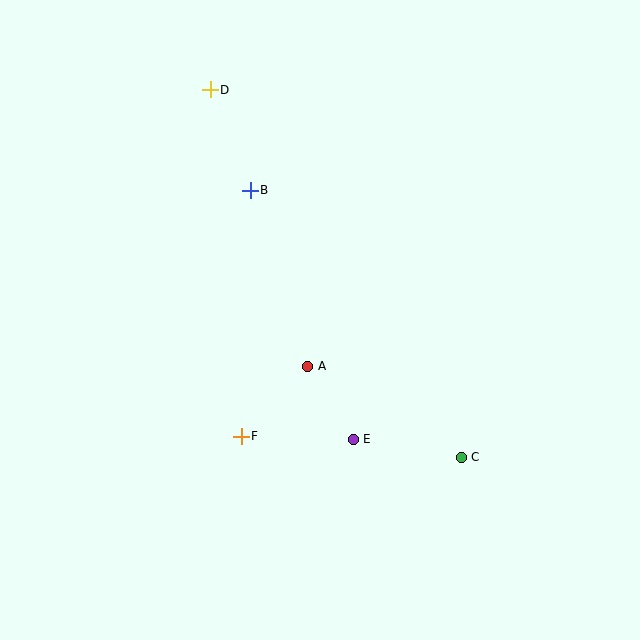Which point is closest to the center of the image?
Point A at (308, 366) is closest to the center.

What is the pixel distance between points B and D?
The distance between B and D is 108 pixels.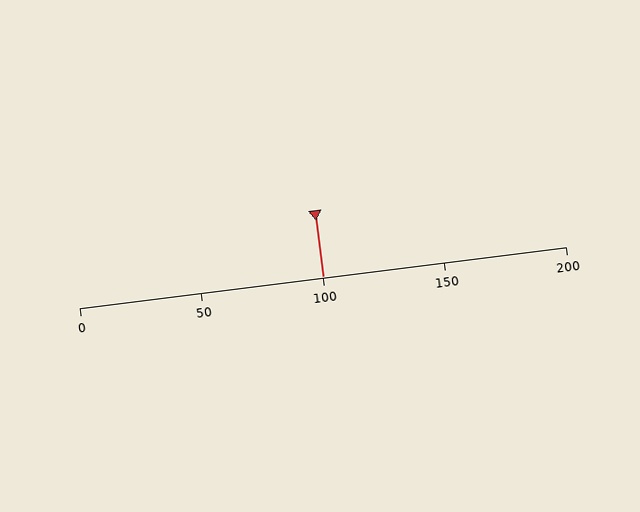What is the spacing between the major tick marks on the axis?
The major ticks are spaced 50 apart.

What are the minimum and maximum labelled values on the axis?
The axis runs from 0 to 200.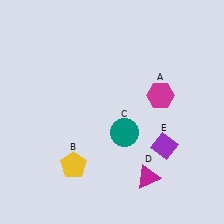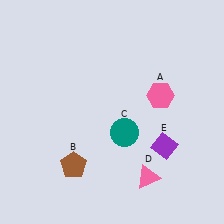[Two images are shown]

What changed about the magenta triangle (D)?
In Image 1, D is magenta. In Image 2, it changed to pink.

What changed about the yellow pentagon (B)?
In Image 1, B is yellow. In Image 2, it changed to brown.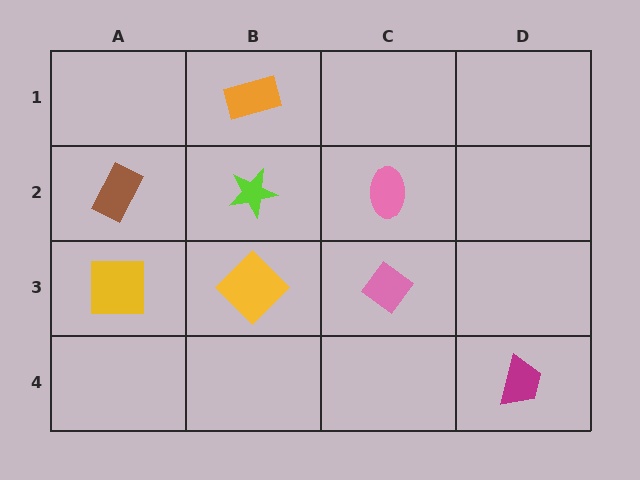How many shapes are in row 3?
3 shapes.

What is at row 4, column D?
A magenta trapezoid.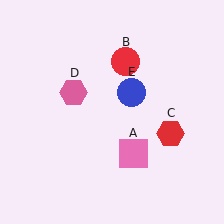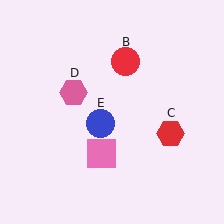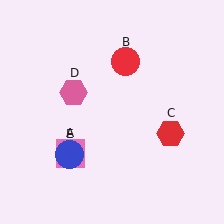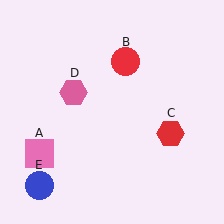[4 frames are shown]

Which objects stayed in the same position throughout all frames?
Red circle (object B) and red hexagon (object C) and pink hexagon (object D) remained stationary.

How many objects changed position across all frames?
2 objects changed position: pink square (object A), blue circle (object E).